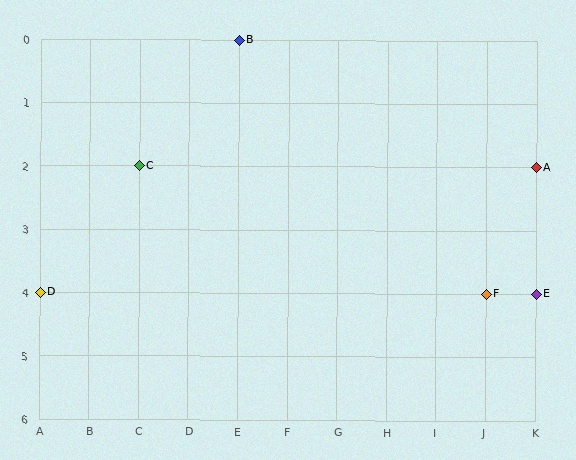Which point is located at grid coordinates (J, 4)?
Point F is at (J, 4).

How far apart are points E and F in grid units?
Points E and F are 1 column apart.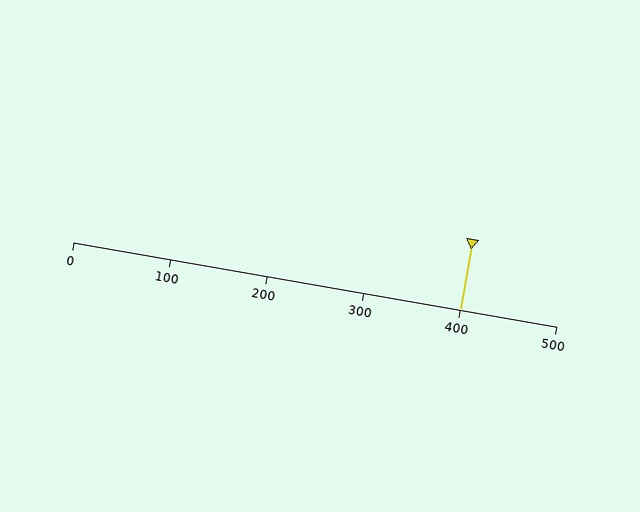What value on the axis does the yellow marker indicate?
The marker indicates approximately 400.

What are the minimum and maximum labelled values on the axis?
The axis runs from 0 to 500.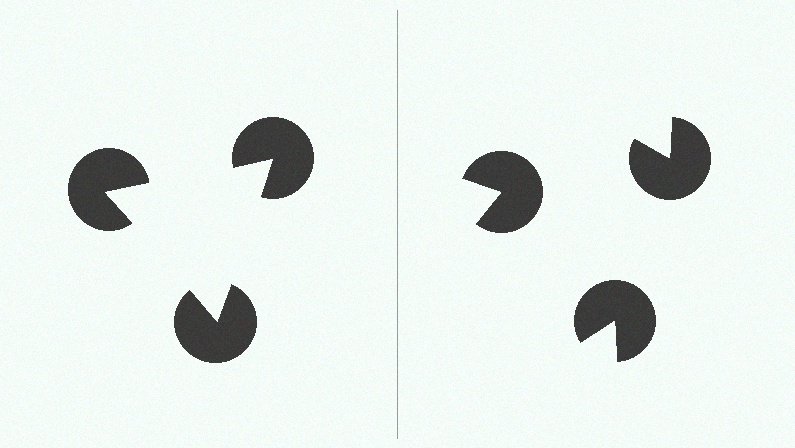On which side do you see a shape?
An illusory triangle appears on the left side. On the right side the wedge cuts are rotated, so no coherent shape forms.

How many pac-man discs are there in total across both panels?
6 — 3 on each side.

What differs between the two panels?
The pac-man discs are positioned identically on both sides; only the wedge orientations differ. On the left they align to a triangle; on the right they are misaligned.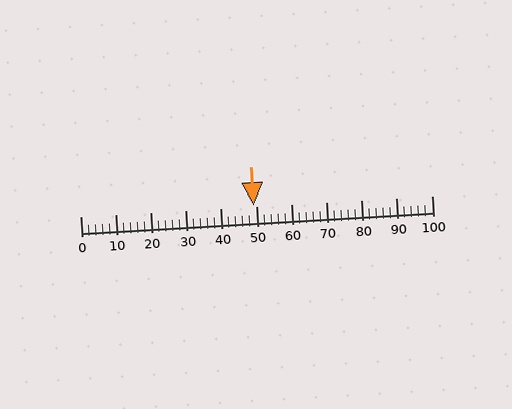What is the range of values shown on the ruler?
The ruler shows values from 0 to 100.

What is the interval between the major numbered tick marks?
The major tick marks are spaced 10 units apart.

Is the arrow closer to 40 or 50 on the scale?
The arrow is closer to 50.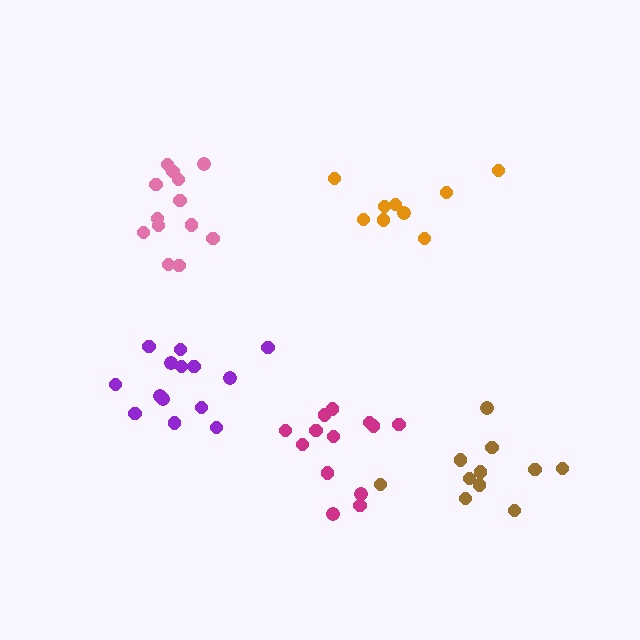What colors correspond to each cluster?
The clusters are colored: pink, orange, magenta, brown, purple.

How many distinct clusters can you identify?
There are 5 distinct clusters.